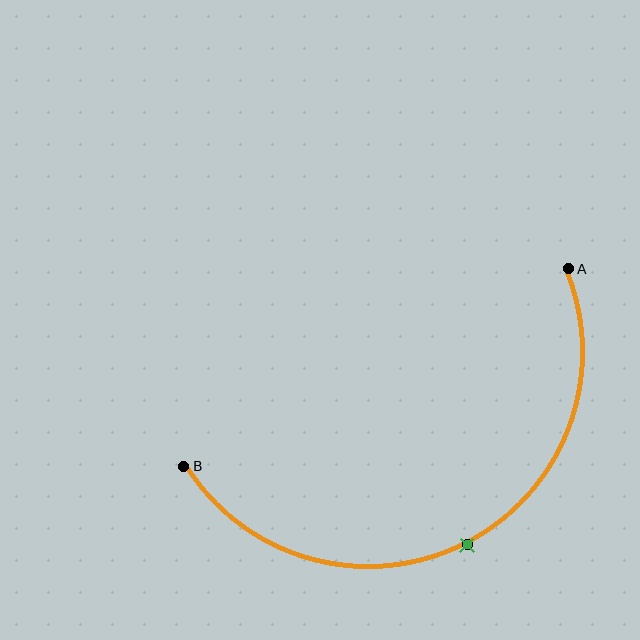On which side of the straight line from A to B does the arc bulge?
The arc bulges below the straight line connecting A and B.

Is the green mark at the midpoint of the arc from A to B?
Yes. The green mark lies on the arc at equal arc-length from both A and B — it is the arc midpoint.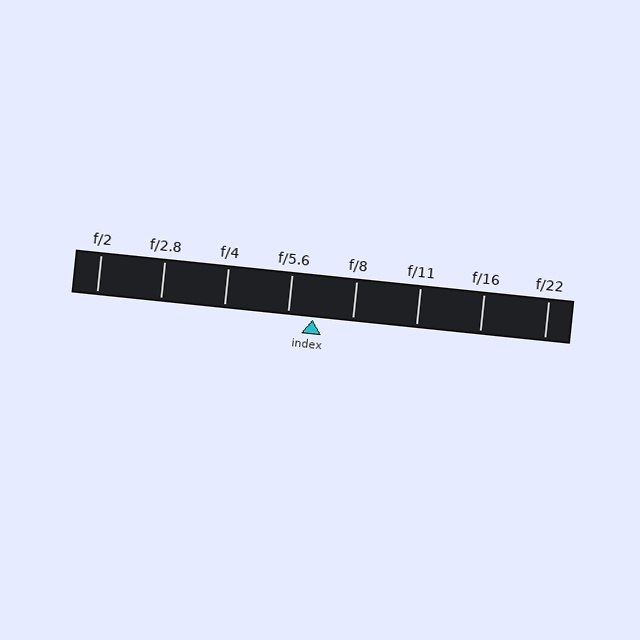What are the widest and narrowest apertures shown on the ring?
The widest aperture shown is f/2 and the narrowest is f/22.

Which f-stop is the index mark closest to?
The index mark is closest to f/5.6.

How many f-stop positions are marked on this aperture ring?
There are 8 f-stop positions marked.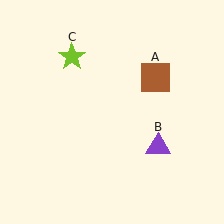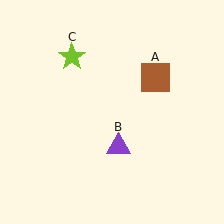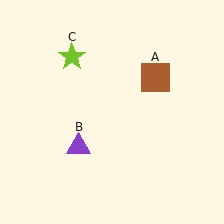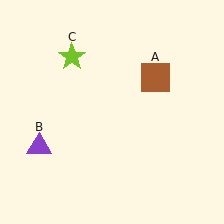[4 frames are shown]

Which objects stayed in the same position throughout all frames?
Brown square (object A) and lime star (object C) remained stationary.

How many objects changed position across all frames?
1 object changed position: purple triangle (object B).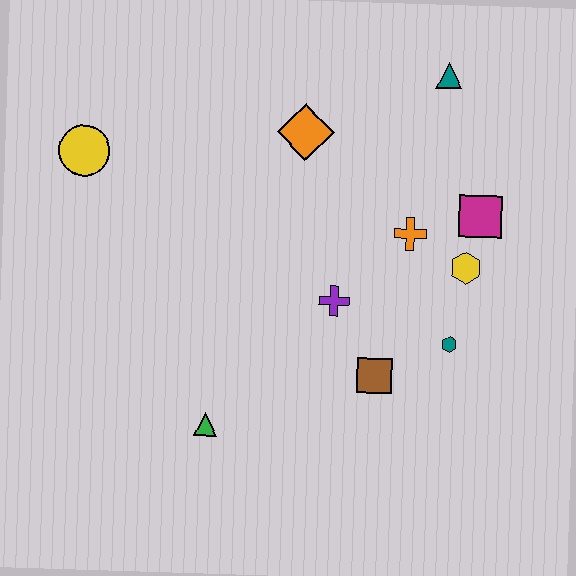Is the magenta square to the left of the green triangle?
No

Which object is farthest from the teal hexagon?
The yellow circle is farthest from the teal hexagon.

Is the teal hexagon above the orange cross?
No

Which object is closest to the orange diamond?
The orange cross is closest to the orange diamond.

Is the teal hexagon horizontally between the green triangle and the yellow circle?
No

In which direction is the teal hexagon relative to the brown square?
The teal hexagon is to the right of the brown square.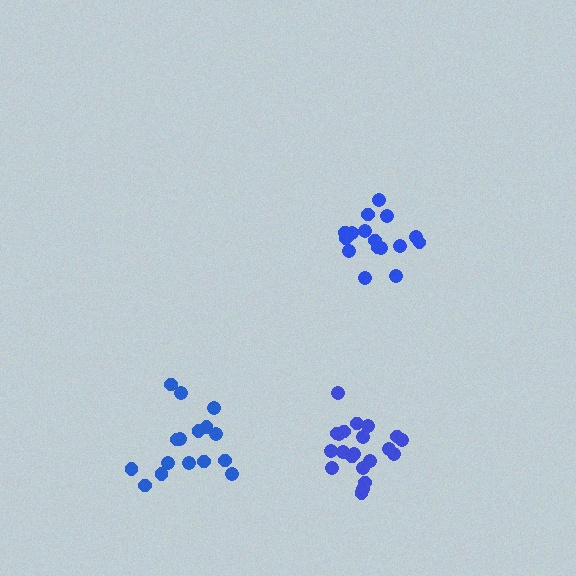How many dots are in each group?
Group 1: 16 dots, Group 2: 21 dots, Group 3: 16 dots (53 total).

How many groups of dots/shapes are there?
There are 3 groups.